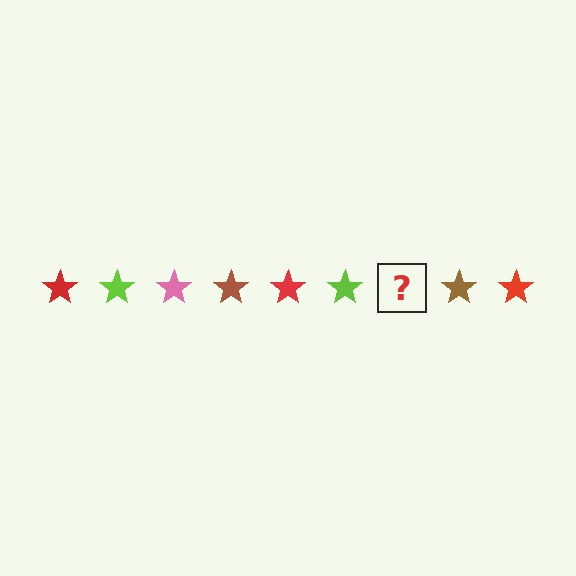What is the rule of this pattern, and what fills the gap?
The rule is that the pattern cycles through red, lime, pink, brown stars. The gap should be filled with a pink star.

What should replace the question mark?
The question mark should be replaced with a pink star.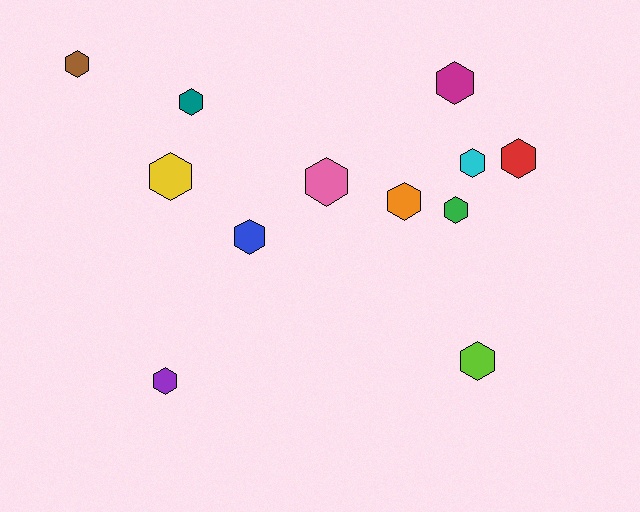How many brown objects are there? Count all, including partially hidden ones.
There is 1 brown object.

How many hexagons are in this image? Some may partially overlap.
There are 12 hexagons.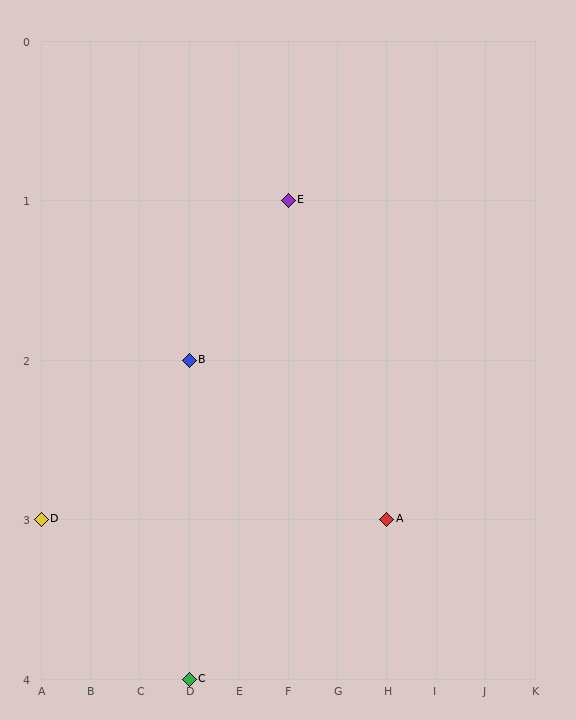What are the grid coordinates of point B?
Point B is at grid coordinates (D, 2).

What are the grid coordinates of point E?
Point E is at grid coordinates (F, 1).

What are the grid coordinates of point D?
Point D is at grid coordinates (A, 3).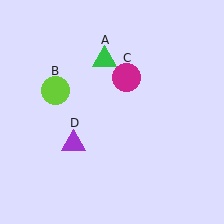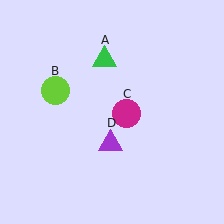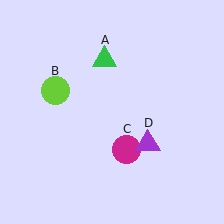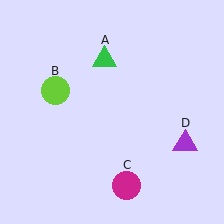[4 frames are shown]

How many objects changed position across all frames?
2 objects changed position: magenta circle (object C), purple triangle (object D).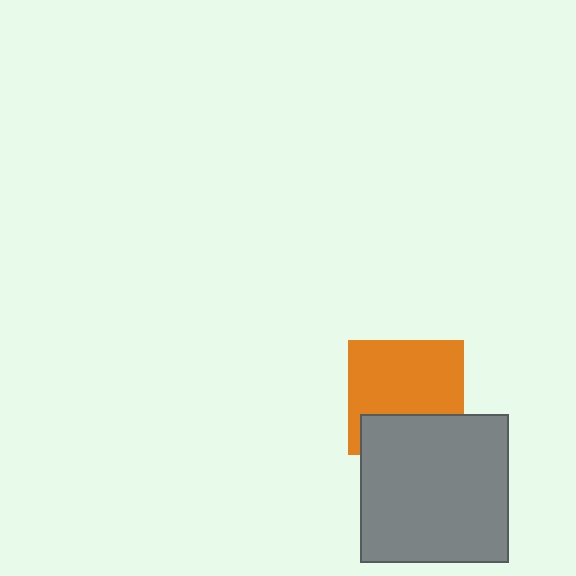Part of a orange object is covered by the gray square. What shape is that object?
It is a square.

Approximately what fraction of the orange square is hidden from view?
Roughly 32% of the orange square is hidden behind the gray square.